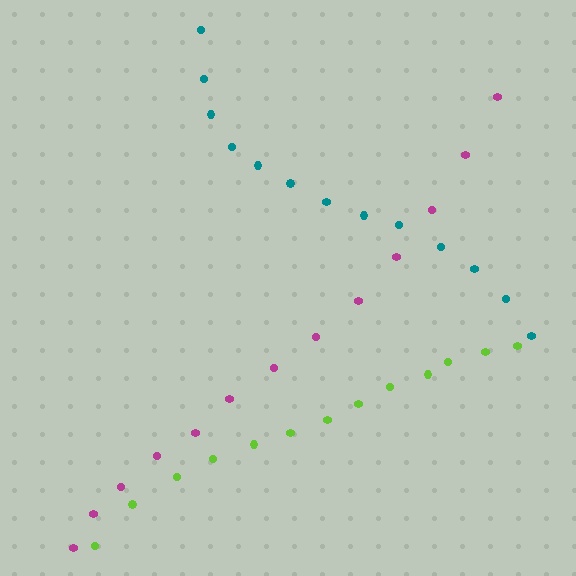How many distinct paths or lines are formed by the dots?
There are 3 distinct paths.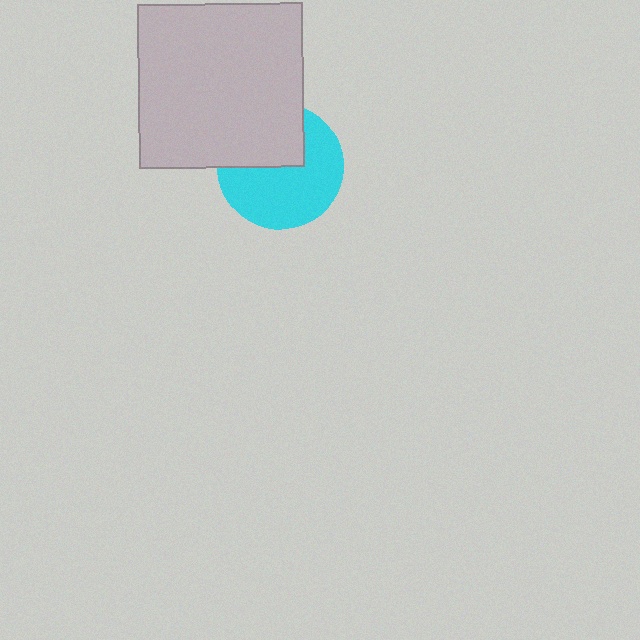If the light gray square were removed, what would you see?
You would see the complete cyan circle.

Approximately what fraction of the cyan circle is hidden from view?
Roughly 38% of the cyan circle is hidden behind the light gray square.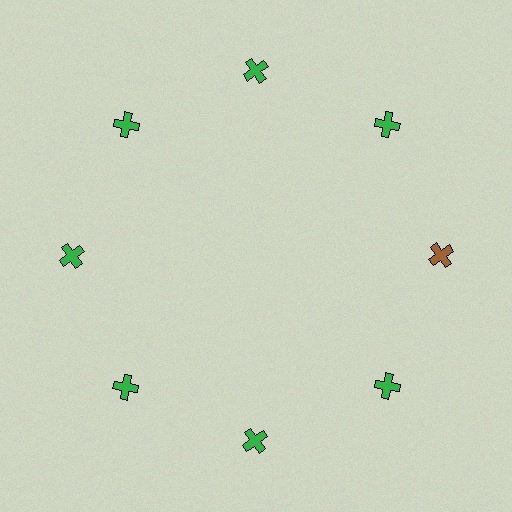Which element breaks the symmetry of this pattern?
The brown cross at roughly the 3 o'clock position breaks the symmetry. All other shapes are green crosses.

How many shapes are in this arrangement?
There are 8 shapes arranged in a ring pattern.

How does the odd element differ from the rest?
It has a different color: brown instead of green.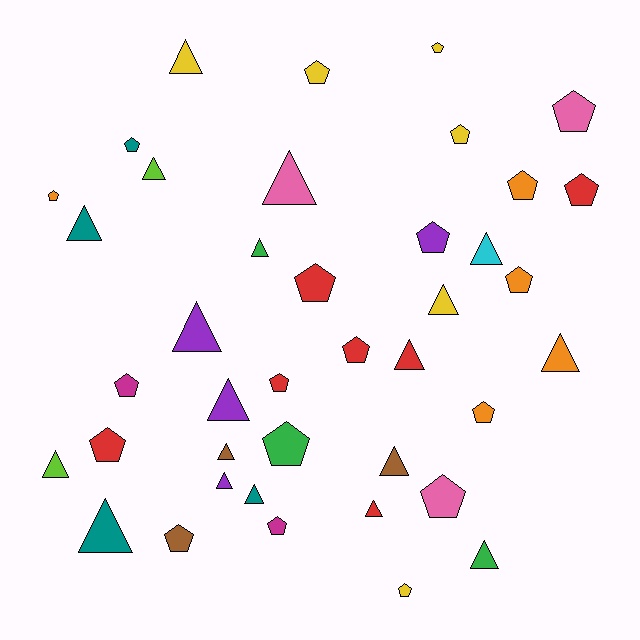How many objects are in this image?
There are 40 objects.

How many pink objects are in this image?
There are 3 pink objects.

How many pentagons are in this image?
There are 21 pentagons.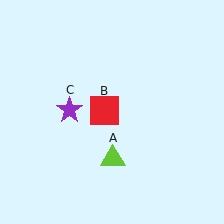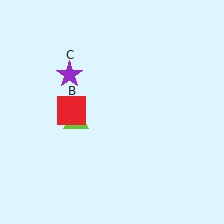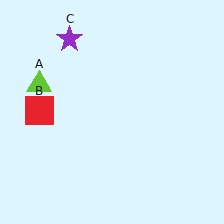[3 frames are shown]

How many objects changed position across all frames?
3 objects changed position: lime triangle (object A), red square (object B), purple star (object C).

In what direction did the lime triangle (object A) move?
The lime triangle (object A) moved up and to the left.